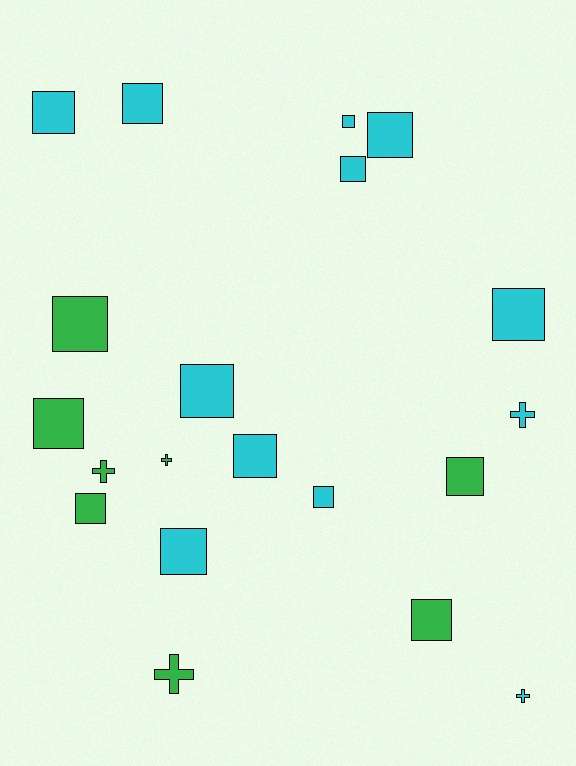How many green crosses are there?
There are 3 green crosses.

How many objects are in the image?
There are 20 objects.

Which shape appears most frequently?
Square, with 15 objects.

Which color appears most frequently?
Cyan, with 12 objects.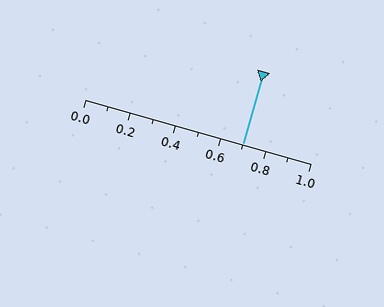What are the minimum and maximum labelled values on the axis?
The axis runs from 0.0 to 1.0.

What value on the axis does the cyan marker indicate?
The marker indicates approximately 0.7.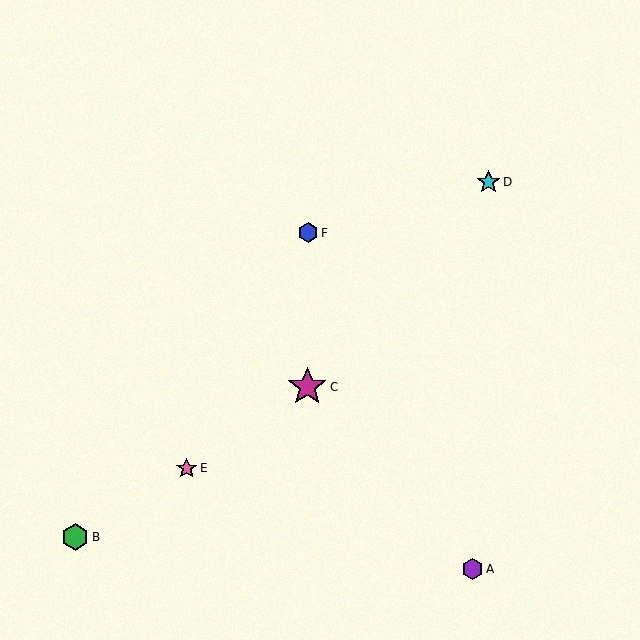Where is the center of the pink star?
The center of the pink star is at (187, 468).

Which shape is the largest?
The magenta star (labeled C) is the largest.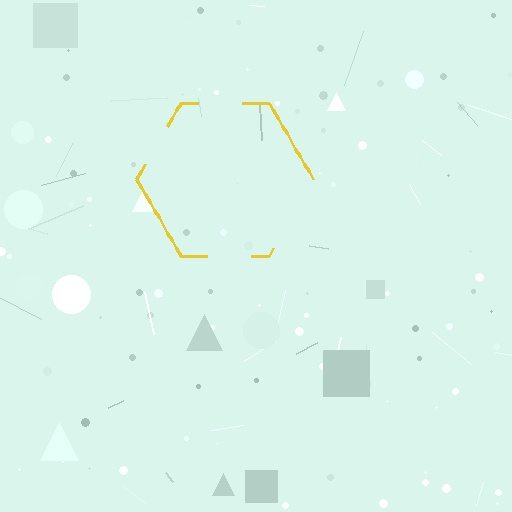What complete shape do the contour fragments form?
The contour fragments form a hexagon.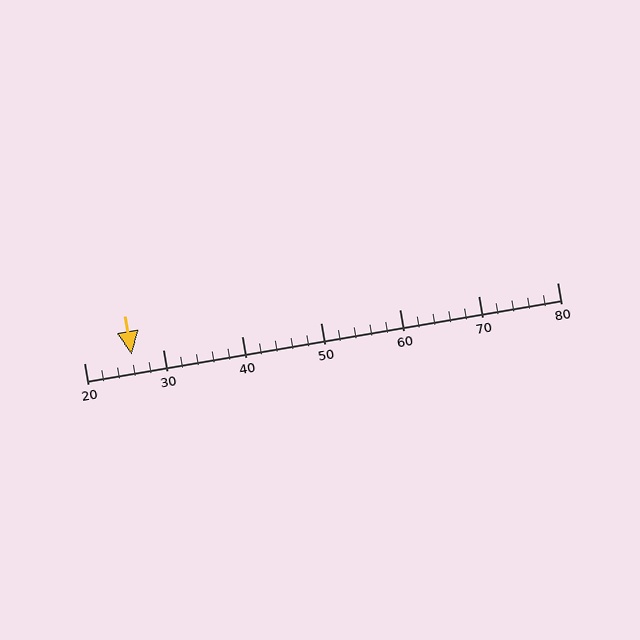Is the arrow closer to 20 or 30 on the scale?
The arrow is closer to 30.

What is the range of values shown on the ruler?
The ruler shows values from 20 to 80.